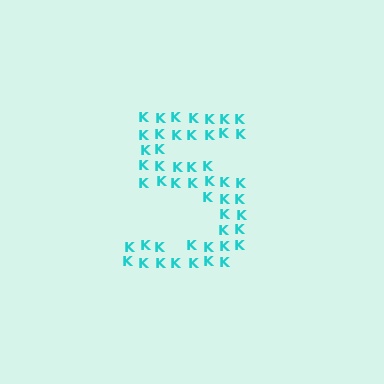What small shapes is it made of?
It is made of small letter K's.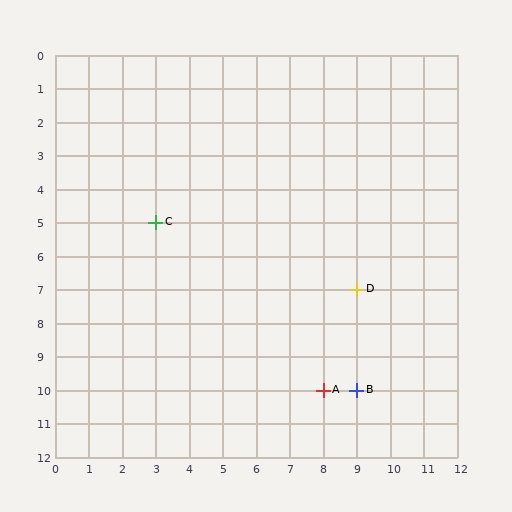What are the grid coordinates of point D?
Point D is at grid coordinates (9, 7).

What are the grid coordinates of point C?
Point C is at grid coordinates (3, 5).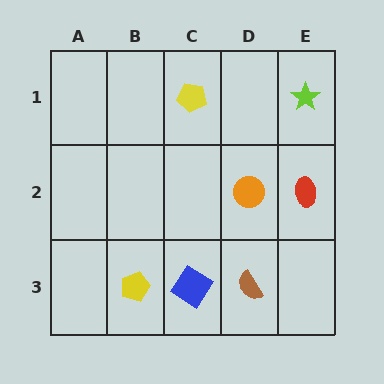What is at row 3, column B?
A yellow pentagon.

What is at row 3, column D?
A brown semicircle.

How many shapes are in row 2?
2 shapes.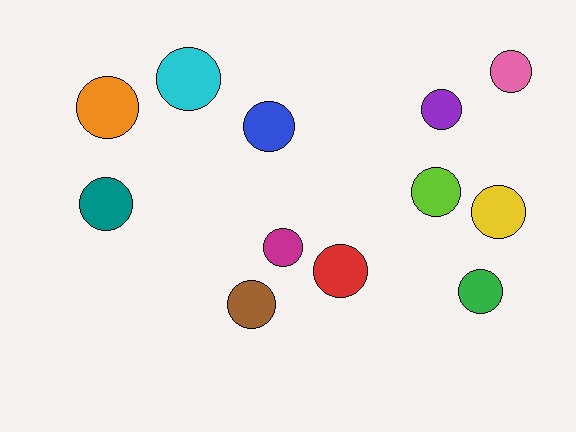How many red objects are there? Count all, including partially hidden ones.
There is 1 red object.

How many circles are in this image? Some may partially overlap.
There are 12 circles.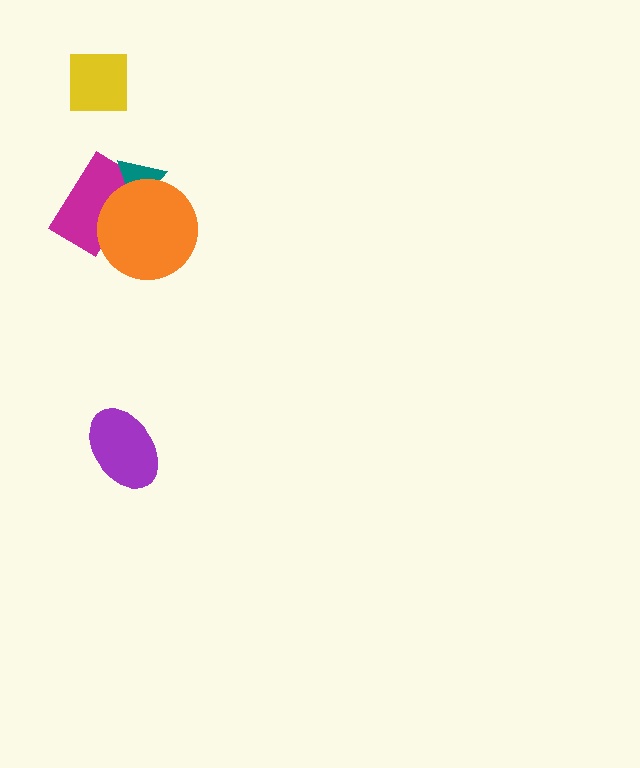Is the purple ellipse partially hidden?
No, no other shape covers it.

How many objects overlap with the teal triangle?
2 objects overlap with the teal triangle.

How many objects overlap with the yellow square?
0 objects overlap with the yellow square.